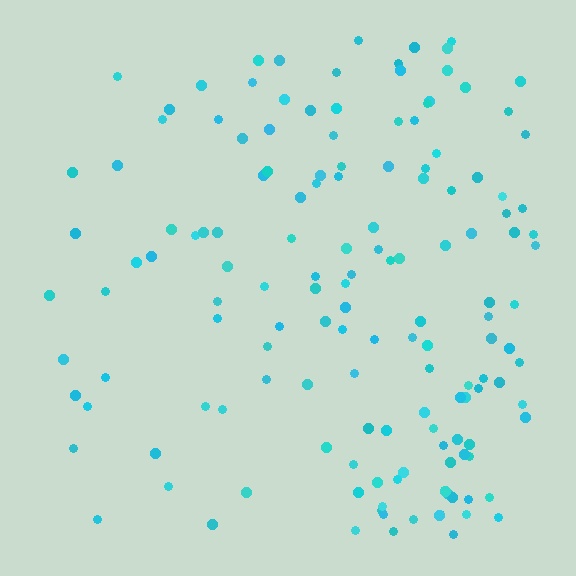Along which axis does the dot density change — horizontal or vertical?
Horizontal.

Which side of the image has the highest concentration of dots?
The right.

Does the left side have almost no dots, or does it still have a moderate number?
Still a moderate number, just noticeably fewer than the right.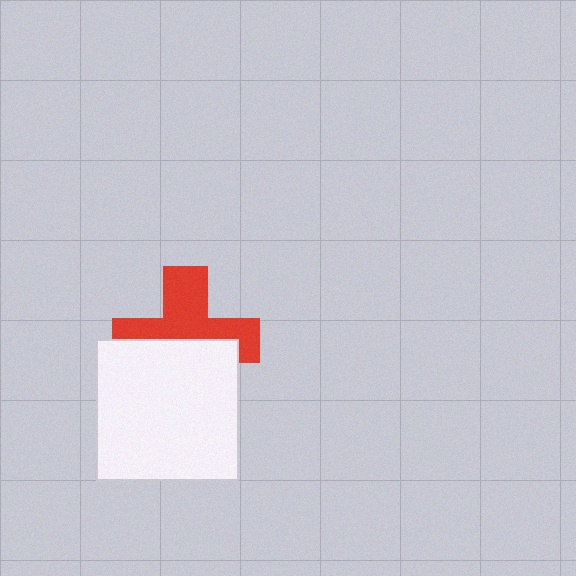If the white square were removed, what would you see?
You would see the complete red cross.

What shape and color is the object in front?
The object in front is a white square.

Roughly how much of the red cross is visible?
About half of it is visible (roughly 53%).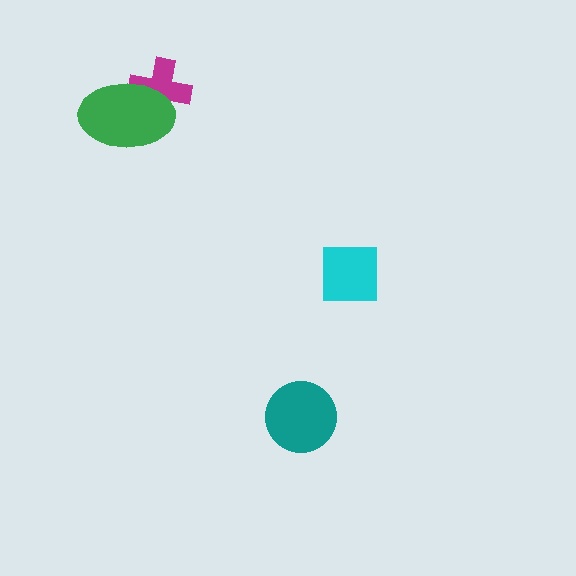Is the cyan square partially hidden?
No, no other shape covers it.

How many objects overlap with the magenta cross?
1 object overlaps with the magenta cross.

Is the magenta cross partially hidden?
Yes, it is partially covered by another shape.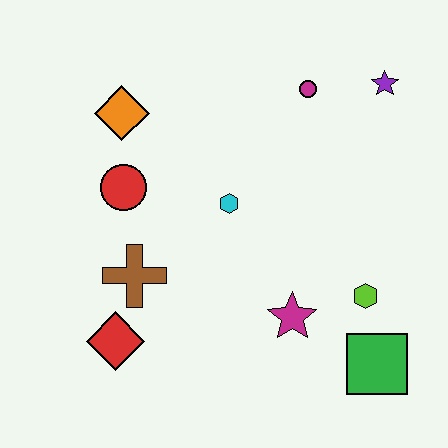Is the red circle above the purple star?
No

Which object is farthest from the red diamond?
The purple star is farthest from the red diamond.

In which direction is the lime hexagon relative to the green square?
The lime hexagon is above the green square.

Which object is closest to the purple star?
The magenta circle is closest to the purple star.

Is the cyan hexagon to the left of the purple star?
Yes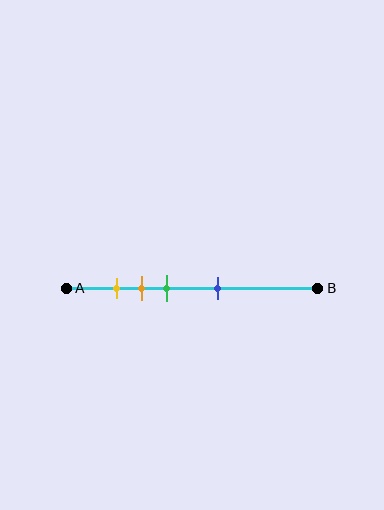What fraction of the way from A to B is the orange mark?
The orange mark is approximately 30% (0.3) of the way from A to B.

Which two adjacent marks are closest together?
The yellow and orange marks are the closest adjacent pair.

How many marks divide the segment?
There are 4 marks dividing the segment.